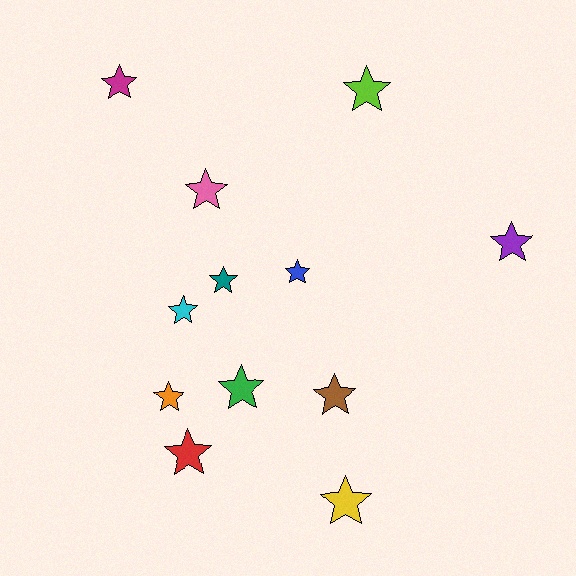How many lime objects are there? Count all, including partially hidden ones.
There is 1 lime object.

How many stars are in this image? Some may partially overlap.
There are 12 stars.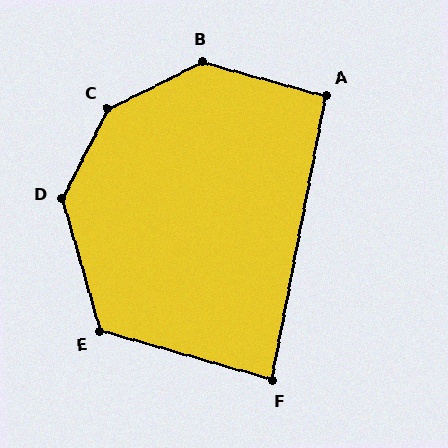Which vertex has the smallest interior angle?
F, at approximately 85 degrees.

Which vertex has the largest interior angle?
C, at approximately 143 degrees.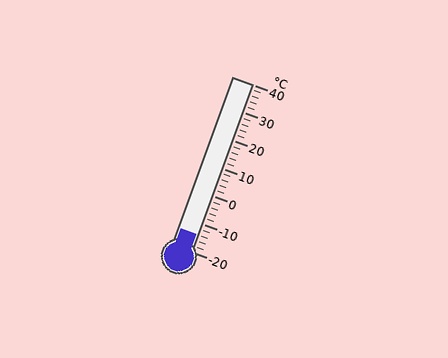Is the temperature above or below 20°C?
The temperature is below 20°C.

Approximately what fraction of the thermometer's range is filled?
The thermometer is filled to approximately 10% of its range.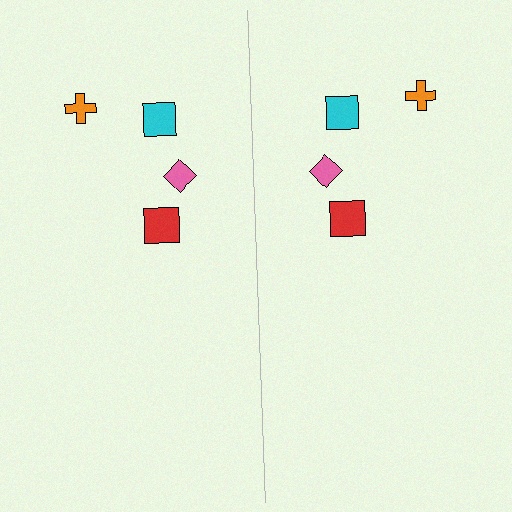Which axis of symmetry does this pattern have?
The pattern has a vertical axis of symmetry running through the center of the image.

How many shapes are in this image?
There are 8 shapes in this image.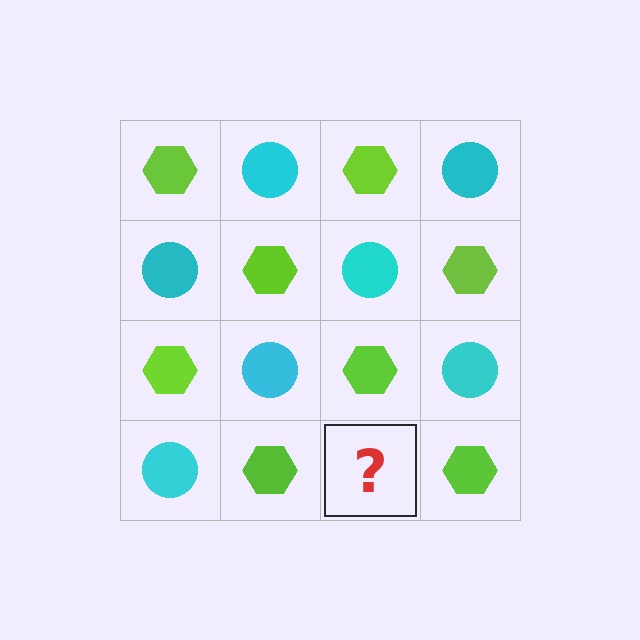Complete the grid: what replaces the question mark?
The question mark should be replaced with a cyan circle.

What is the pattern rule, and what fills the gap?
The rule is that it alternates lime hexagon and cyan circle in a checkerboard pattern. The gap should be filled with a cyan circle.